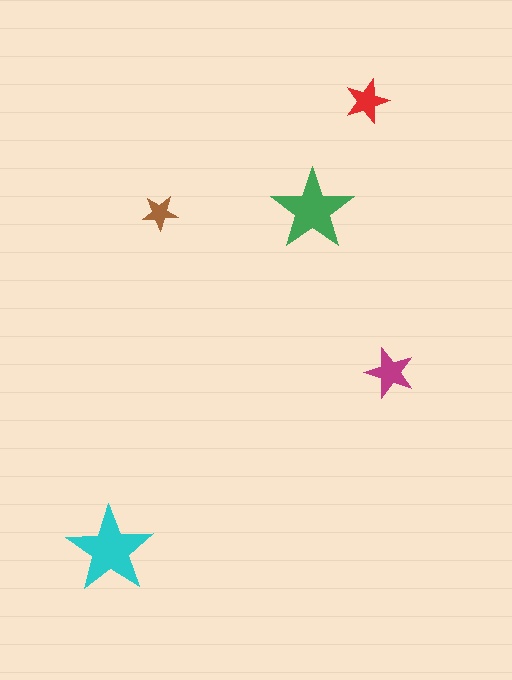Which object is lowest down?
The cyan star is bottommost.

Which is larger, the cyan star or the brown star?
The cyan one.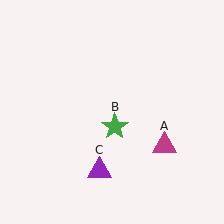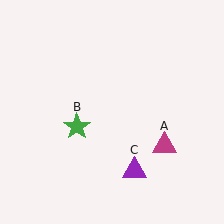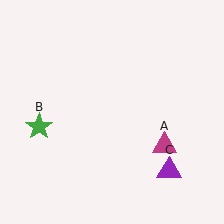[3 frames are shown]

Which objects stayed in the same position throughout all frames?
Magenta triangle (object A) remained stationary.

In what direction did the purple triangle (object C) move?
The purple triangle (object C) moved right.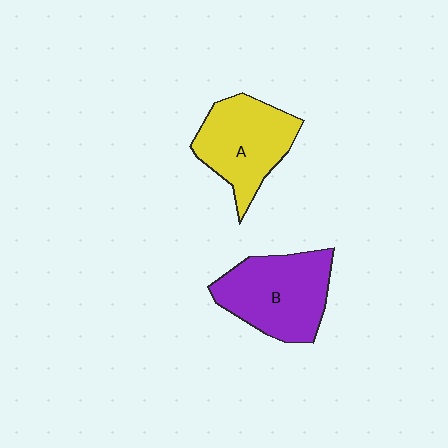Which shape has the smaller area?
Shape A (yellow).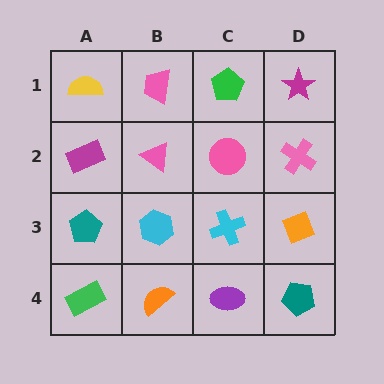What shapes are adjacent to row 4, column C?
A cyan cross (row 3, column C), an orange semicircle (row 4, column B), a teal pentagon (row 4, column D).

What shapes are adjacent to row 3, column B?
A pink triangle (row 2, column B), an orange semicircle (row 4, column B), a teal pentagon (row 3, column A), a cyan cross (row 3, column C).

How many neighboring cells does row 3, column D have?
3.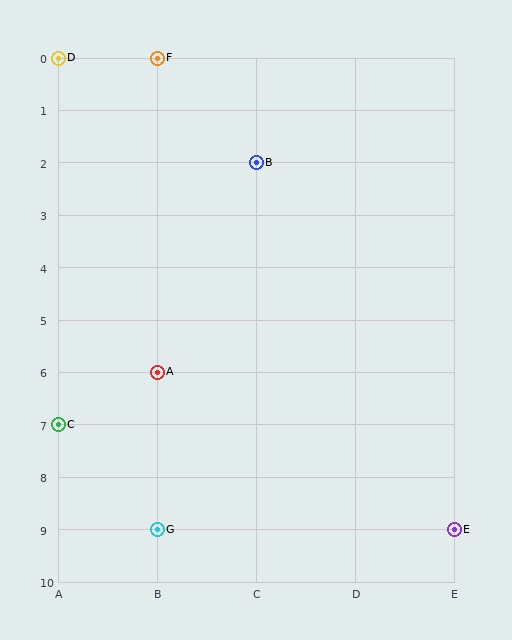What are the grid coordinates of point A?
Point A is at grid coordinates (B, 6).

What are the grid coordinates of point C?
Point C is at grid coordinates (A, 7).